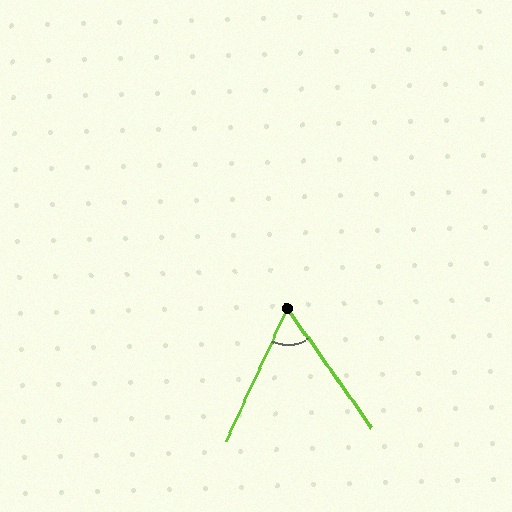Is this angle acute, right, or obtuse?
It is acute.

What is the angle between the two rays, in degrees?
Approximately 60 degrees.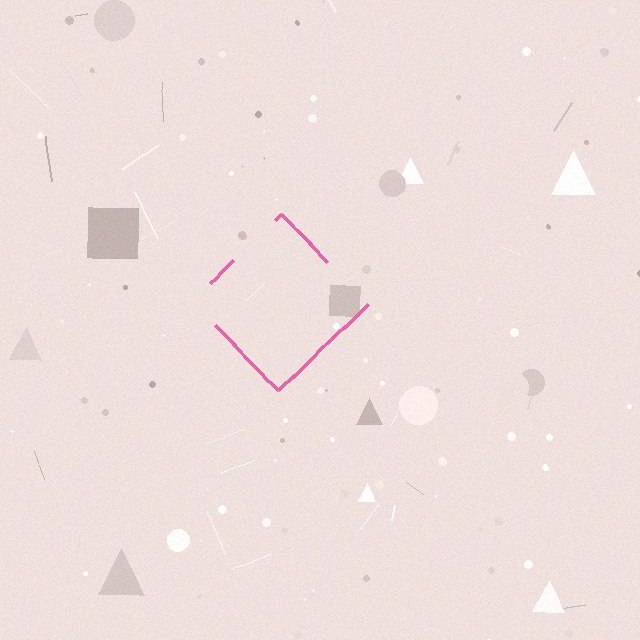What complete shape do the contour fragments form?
The contour fragments form a diamond.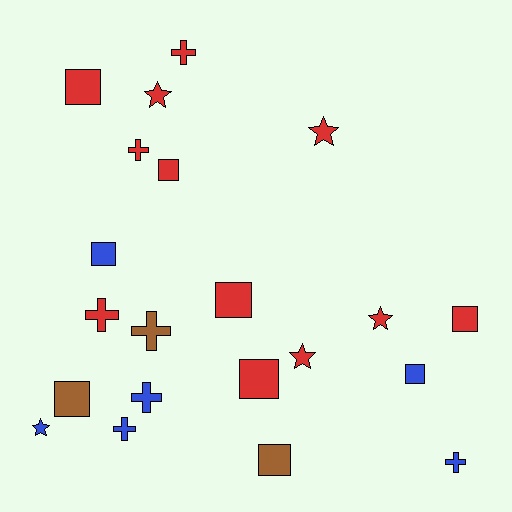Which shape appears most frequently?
Square, with 9 objects.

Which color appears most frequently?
Red, with 12 objects.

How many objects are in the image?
There are 21 objects.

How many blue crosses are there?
There are 3 blue crosses.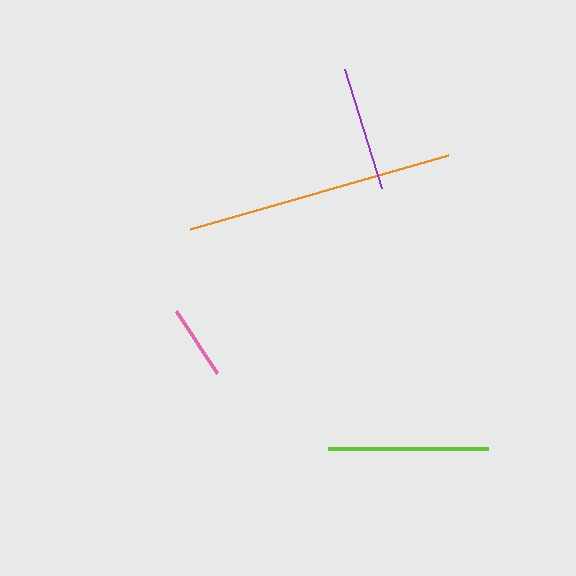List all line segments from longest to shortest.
From longest to shortest: orange, lime, purple, pink.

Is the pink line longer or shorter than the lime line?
The lime line is longer than the pink line.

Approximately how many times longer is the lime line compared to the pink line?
The lime line is approximately 2.2 times the length of the pink line.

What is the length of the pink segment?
The pink segment is approximately 74 pixels long.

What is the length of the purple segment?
The purple segment is approximately 125 pixels long.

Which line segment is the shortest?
The pink line is the shortest at approximately 74 pixels.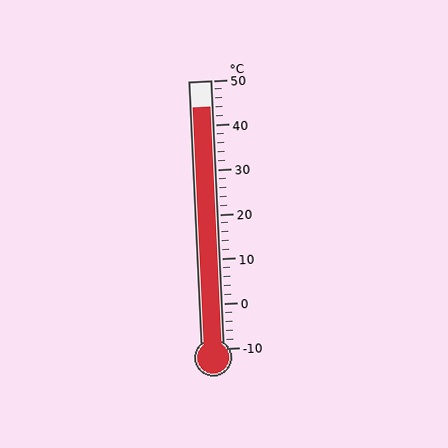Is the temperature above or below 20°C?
The temperature is above 20°C.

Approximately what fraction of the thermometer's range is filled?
The thermometer is filled to approximately 90% of its range.